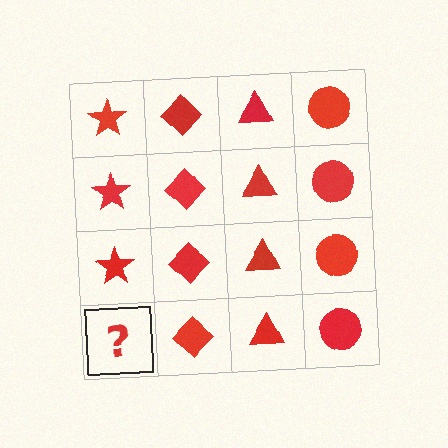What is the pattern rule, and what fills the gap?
The rule is that each column has a consistent shape. The gap should be filled with a red star.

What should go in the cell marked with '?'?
The missing cell should contain a red star.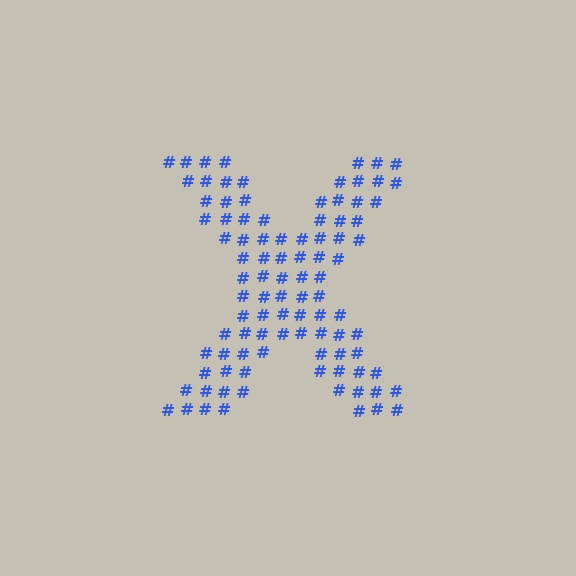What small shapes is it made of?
It is made of small hash symbols.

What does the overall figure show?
The overall figure shows the letter X.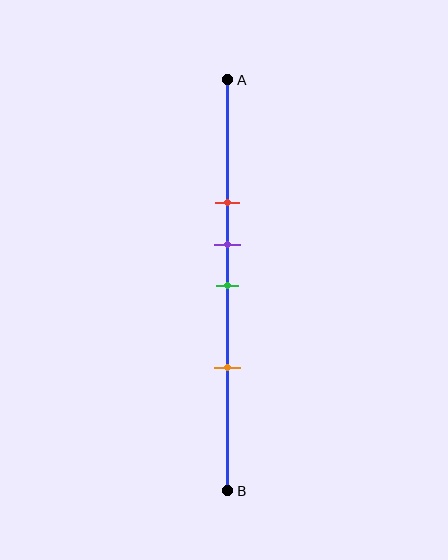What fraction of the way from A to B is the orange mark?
The orange mark is approximately 70% (0.7) of the way from A to B.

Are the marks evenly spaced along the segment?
No, the marks are not evenly spaced.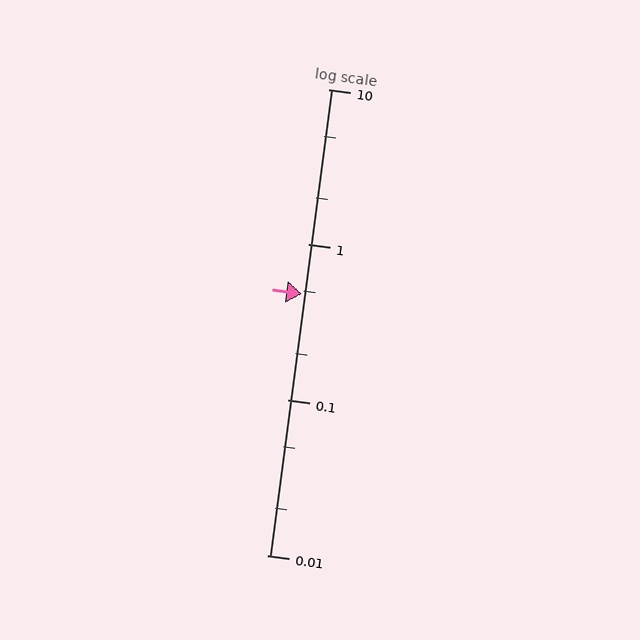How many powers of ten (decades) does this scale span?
The scale spans 3 decades, from 0.01 to 10.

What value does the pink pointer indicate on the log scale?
The pointer indicates approximately 0.48.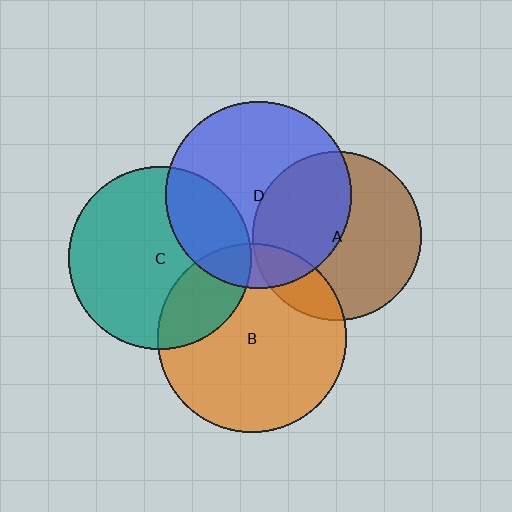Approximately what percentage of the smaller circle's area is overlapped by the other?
Approximately 15%.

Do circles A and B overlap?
Yes.